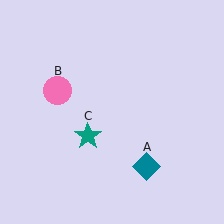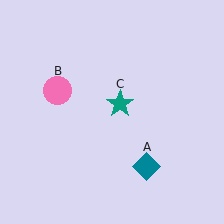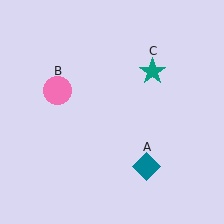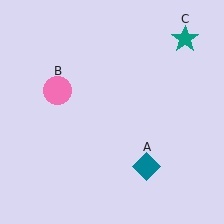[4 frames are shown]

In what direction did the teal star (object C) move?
The teal star (object C) moved up and to the right.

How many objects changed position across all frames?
1 object changed position: teal star (object C).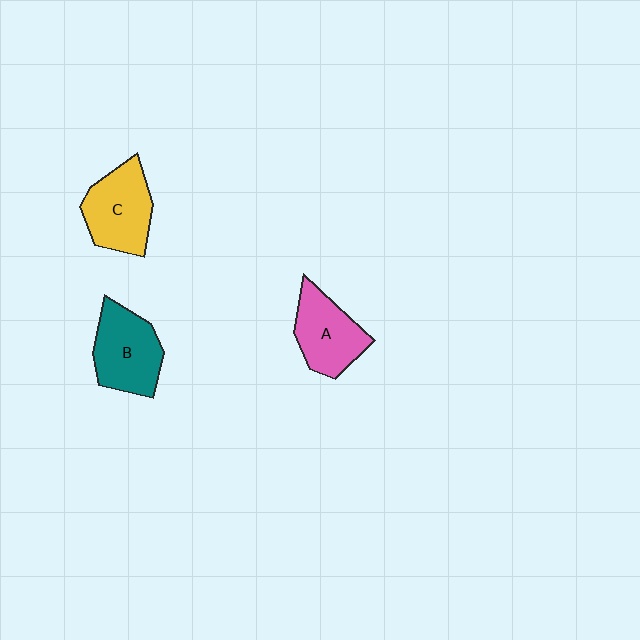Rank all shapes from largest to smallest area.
From largest to smallest: B (teal), C (yellow), A (pink).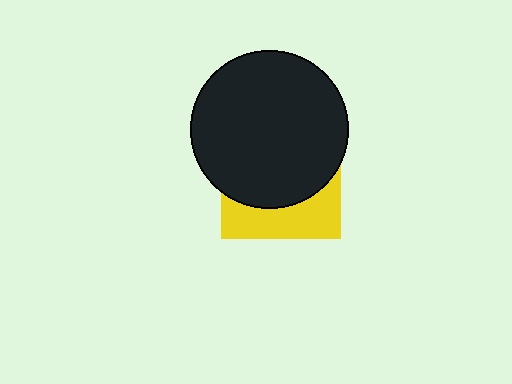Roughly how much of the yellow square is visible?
A small part of it is visible (roughly 34%).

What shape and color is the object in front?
The object in front is a black circle.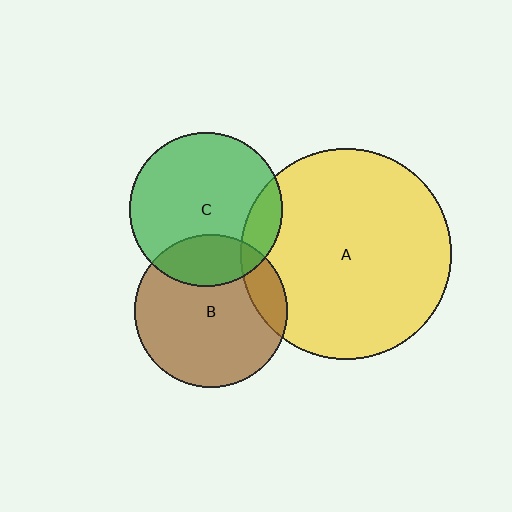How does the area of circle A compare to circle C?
Approximately 1.9 times.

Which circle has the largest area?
Circle A (yellow).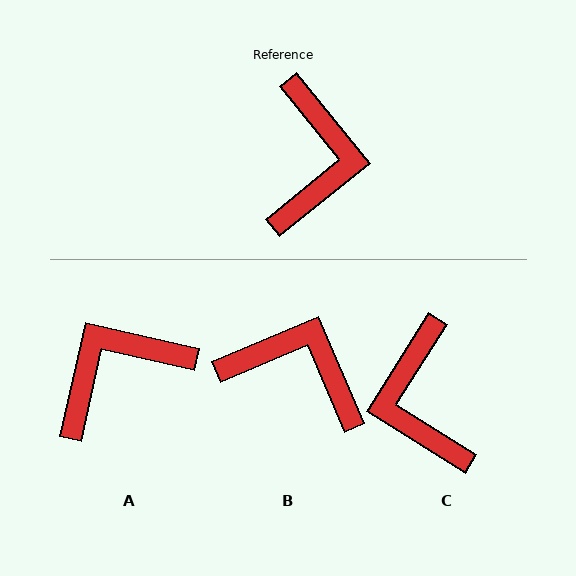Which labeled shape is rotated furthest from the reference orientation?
C, about 161 degrees away.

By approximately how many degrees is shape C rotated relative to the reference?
Approximately 161 degrees clockwise.